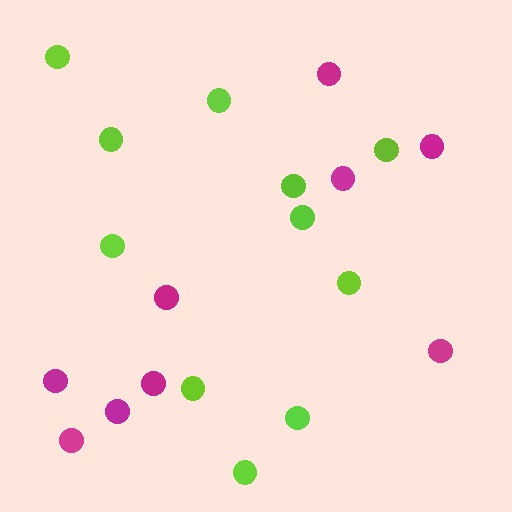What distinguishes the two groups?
There are 2 groups: one group of magenta circles (9) and one group of lime circles (11).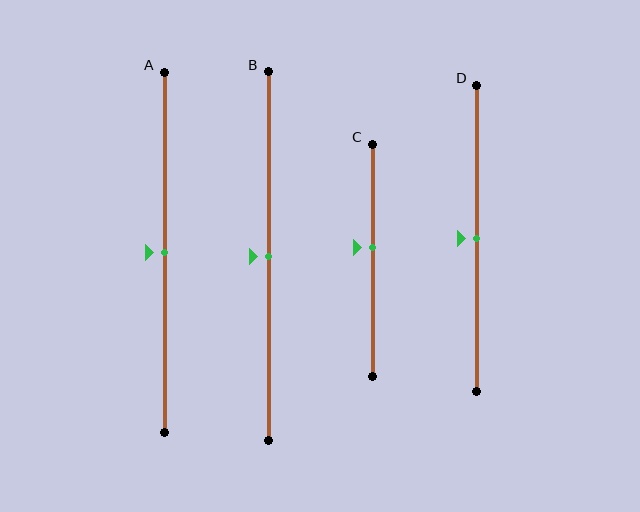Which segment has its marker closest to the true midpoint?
Segment A has its marker closest to the true midpoint.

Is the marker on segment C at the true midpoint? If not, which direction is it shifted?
No, the marker on segment C is shifted upward by about 6% of the segment length.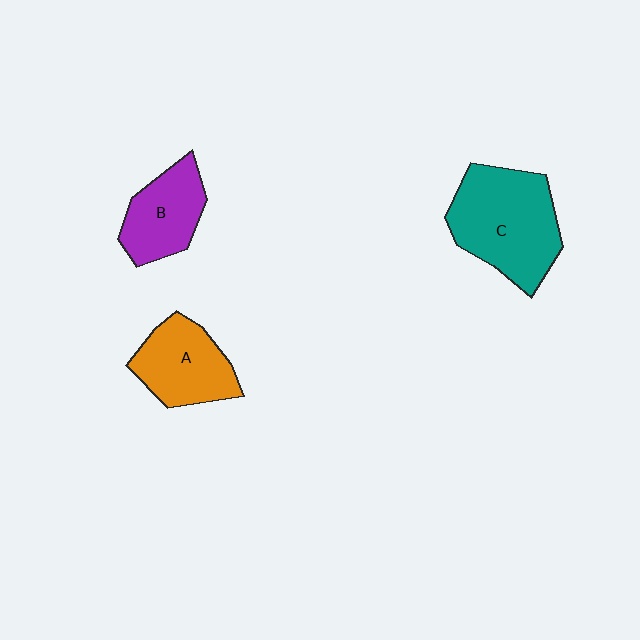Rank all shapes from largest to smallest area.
From largest to smallest: C (teal), A (orange), B (purple).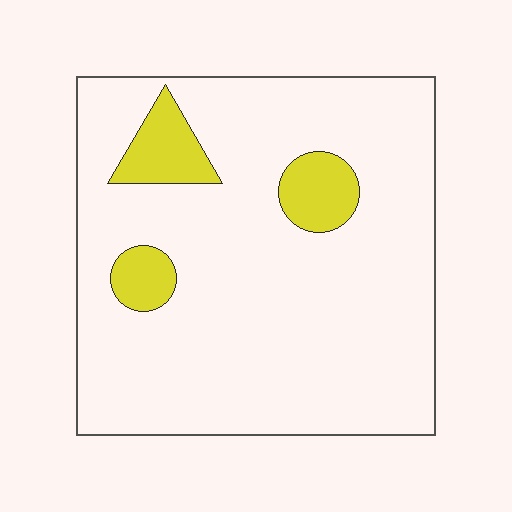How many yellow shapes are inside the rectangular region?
3.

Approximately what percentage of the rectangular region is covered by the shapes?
Approximately 10%.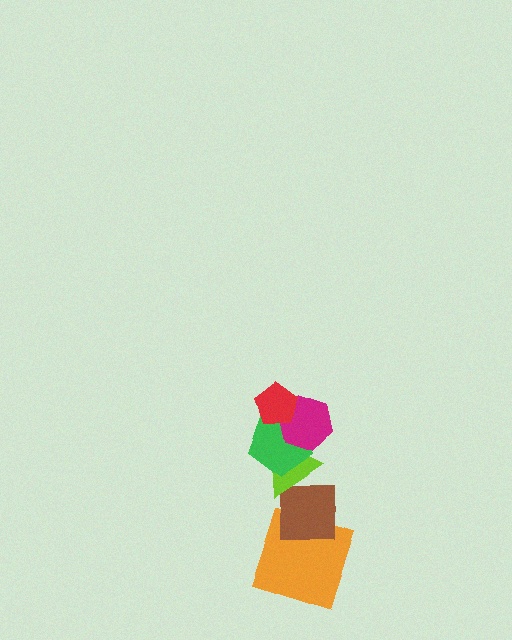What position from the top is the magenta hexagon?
The magenta hexagon is 2nd from the top.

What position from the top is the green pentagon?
The green pentagon is 3rd from the top.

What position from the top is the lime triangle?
The lime triangle is 4th from the top.